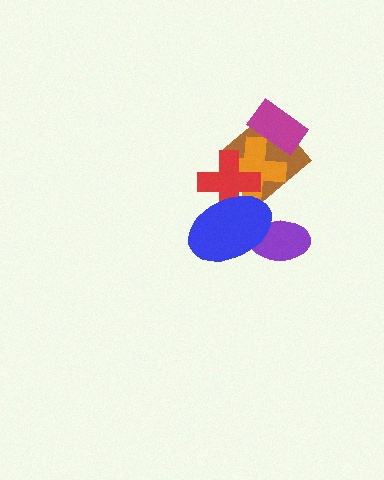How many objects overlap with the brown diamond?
4 objects overlap with the brown diamond.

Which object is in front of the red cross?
The blue ellipse is in front of the red cross.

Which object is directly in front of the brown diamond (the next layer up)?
The orange cross is directly in front of the brown diamond.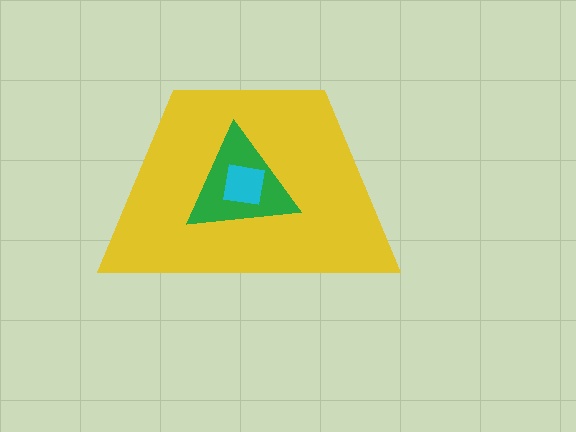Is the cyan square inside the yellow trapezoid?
Yes.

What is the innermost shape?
The cyan square.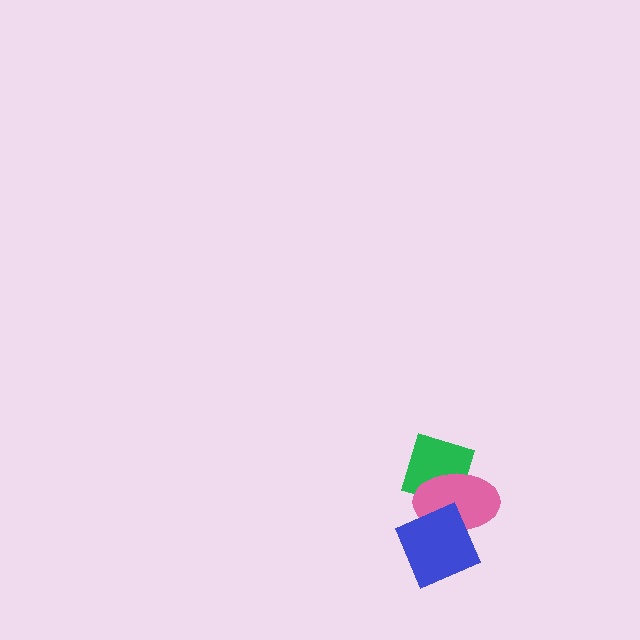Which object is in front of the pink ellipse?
The blue diamond is in front of the pink ellipse.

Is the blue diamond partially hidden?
No, no other shape covers it.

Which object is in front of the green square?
The pink ellipse is in front of the green square.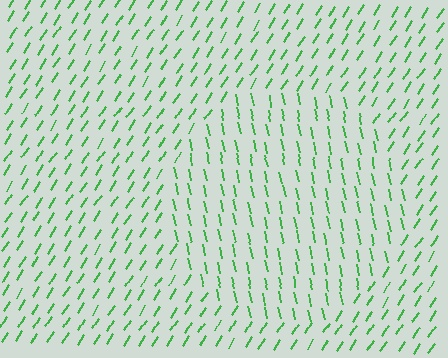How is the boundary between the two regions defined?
The boundary is defined purely by a change in line orientation (approximately 45 degrees difference). All lines are the same color and thickness.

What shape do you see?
I see a circle.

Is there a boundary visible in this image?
Yes, there is a texture boundary formed by a change in line orientation.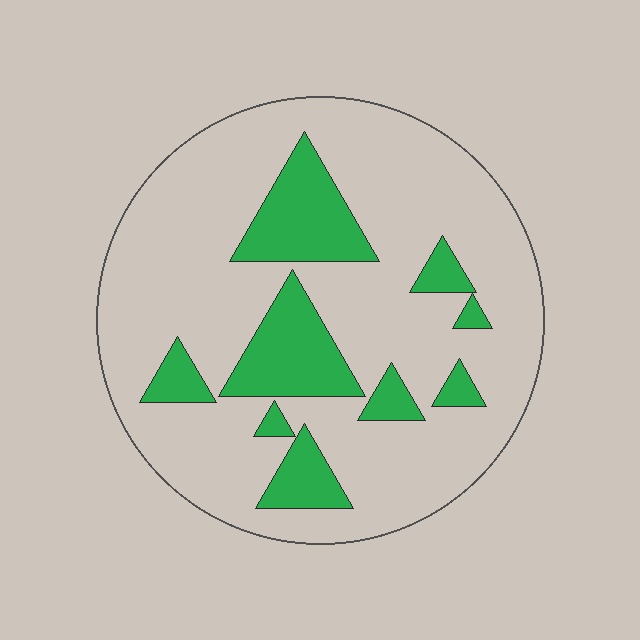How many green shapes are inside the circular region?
9.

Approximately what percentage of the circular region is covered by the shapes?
Approximately 20%.